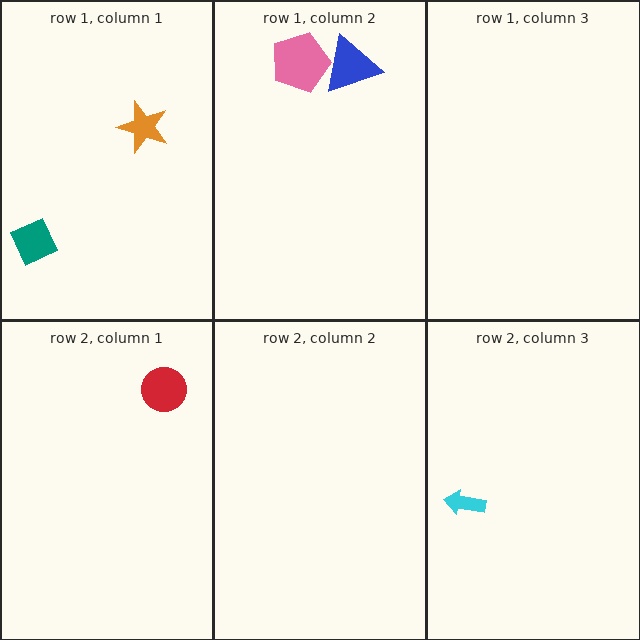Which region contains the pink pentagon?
The row 1, column 2 region.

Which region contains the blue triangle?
The row 1, column 2 region.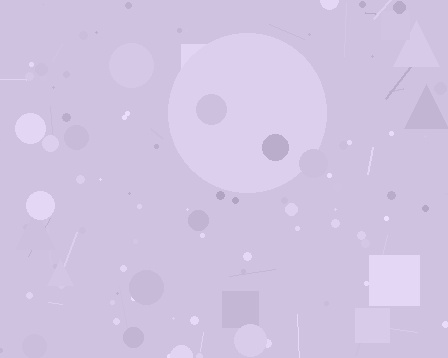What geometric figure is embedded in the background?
A circle is embedded in the background.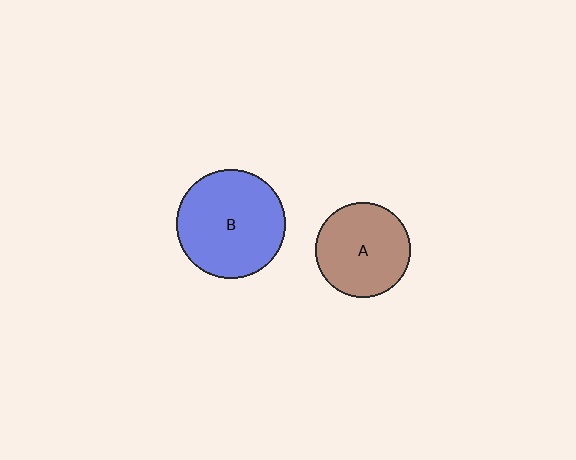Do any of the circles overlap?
No, none of the circles overlap.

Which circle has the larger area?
Circle B (blue).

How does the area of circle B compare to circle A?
Approximately 1.3 times.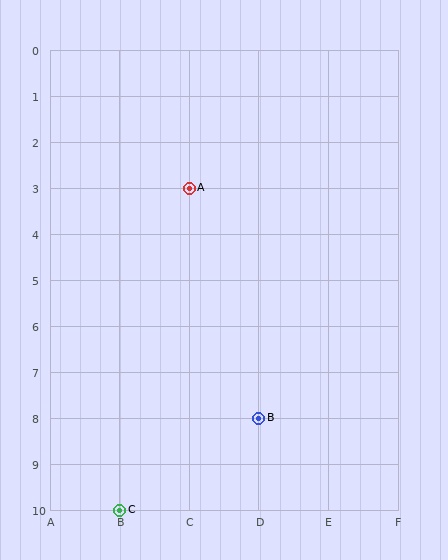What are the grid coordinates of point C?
Point C is at grid coordinates (B, 10).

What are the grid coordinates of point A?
Point A is at grid coordinates (C, 3).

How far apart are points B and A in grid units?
Points B and A are 1 column and 5 rows apart (about 5.1 grid units diagonally).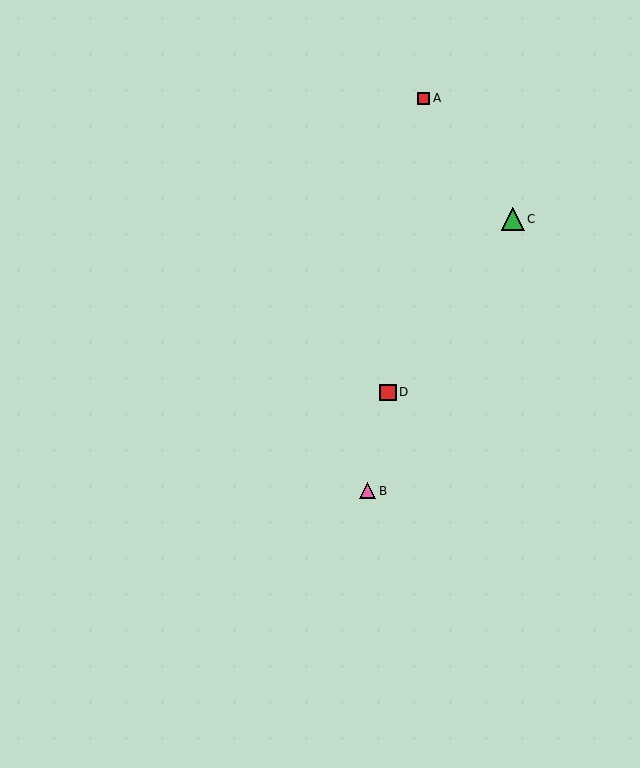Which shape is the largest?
The green triangle (labeled C) is the largest.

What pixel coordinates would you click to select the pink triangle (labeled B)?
Click at (368, 491) to select the pink triangle B.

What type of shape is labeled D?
Shape D is a red square.